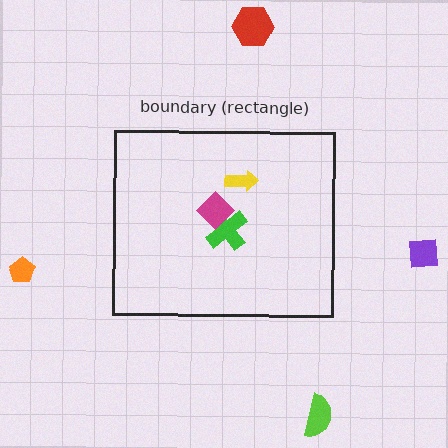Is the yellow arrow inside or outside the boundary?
Inside.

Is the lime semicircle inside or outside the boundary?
Outside.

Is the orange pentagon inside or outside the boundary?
Outside.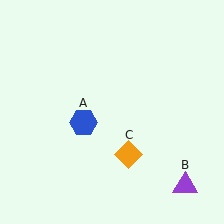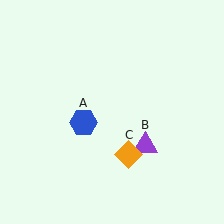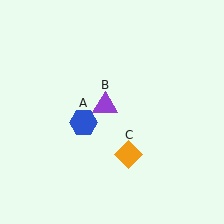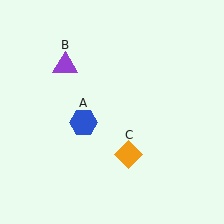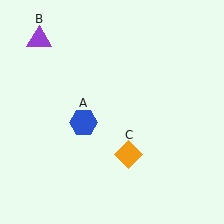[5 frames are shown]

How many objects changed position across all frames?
1 object changed position: purple triangle (object B).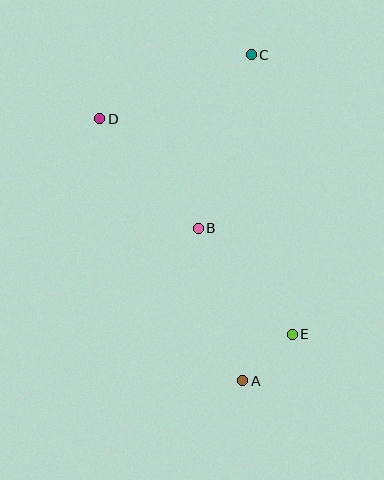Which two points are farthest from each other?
Points A and C are farthest from each other.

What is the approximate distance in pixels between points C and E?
The distance between C and E is approximately 283 pixels.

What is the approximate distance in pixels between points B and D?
The distance between B and D is approximately 147 pixels.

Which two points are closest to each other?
Points A and E are closest to each other.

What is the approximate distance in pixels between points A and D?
The distance between A and D is approximately 299 pixels.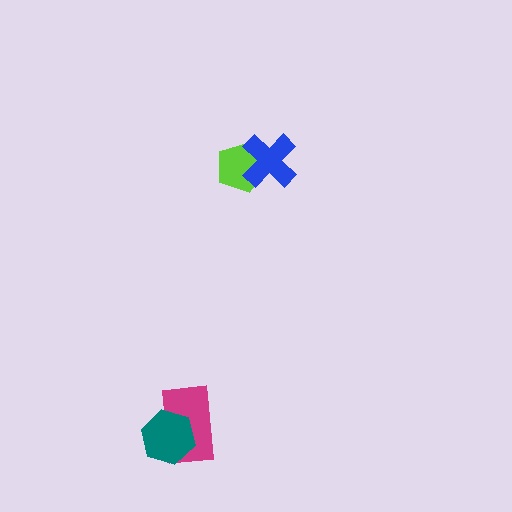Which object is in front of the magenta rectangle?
The teal hexagon is in front of the magenta rectangle.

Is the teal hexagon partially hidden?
No, no other shape covers it.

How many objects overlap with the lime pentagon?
1 object overlaps with the lime pentagon.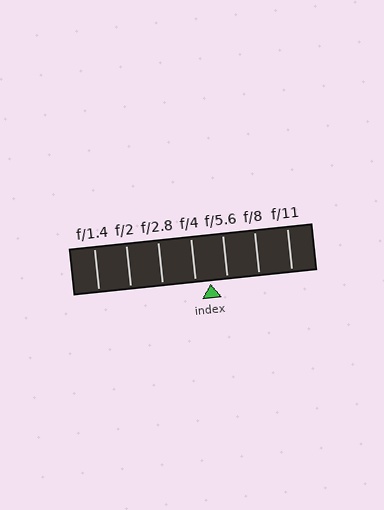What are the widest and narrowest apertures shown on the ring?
The widest aperture shown is f/1.4 and the narrowest is f/11.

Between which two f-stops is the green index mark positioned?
The index mark is between f/4 and f/5.6.